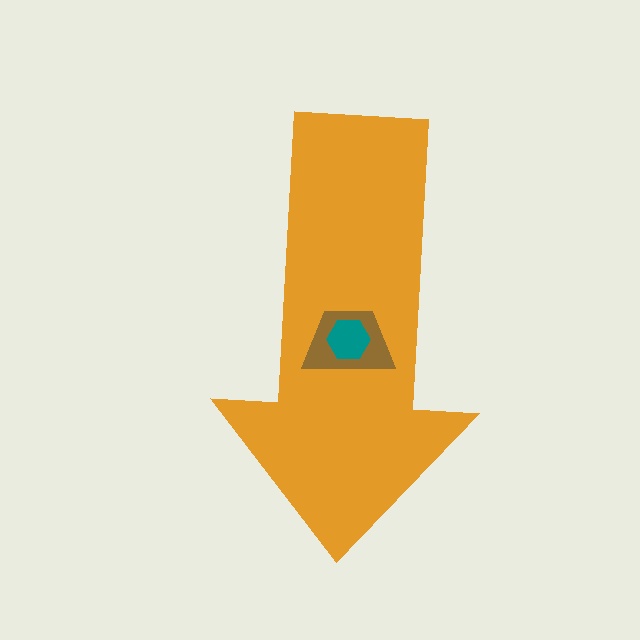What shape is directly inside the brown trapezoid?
The teal hexagon.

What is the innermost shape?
The teal hexagon.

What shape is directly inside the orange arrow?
The brown trapezoid.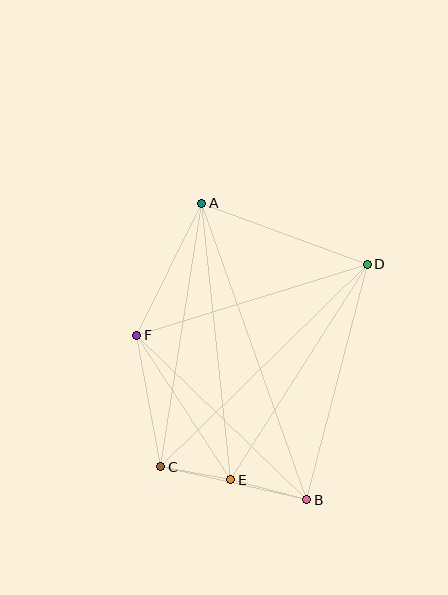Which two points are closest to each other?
Points C and E are closest to each other.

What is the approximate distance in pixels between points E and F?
The distance between E and F is approximately 172 pixels.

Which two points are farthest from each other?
Points A and B are farthest from each other.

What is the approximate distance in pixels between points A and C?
The distance between A and C is approximately 267 pixels.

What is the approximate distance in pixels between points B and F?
The distance between B and F is approximately 237 pixels.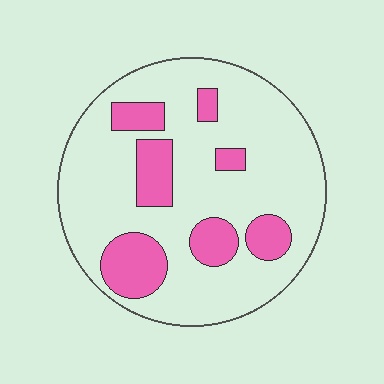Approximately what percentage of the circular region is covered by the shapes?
Approximately 20%.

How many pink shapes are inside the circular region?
7.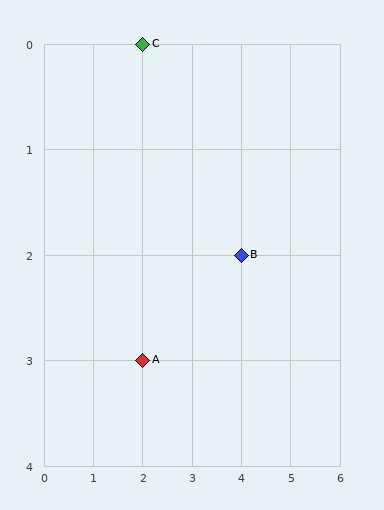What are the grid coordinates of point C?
Point C is at grid coordinates (2, 0).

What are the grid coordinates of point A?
Point A is at grid coordinates (2, 3).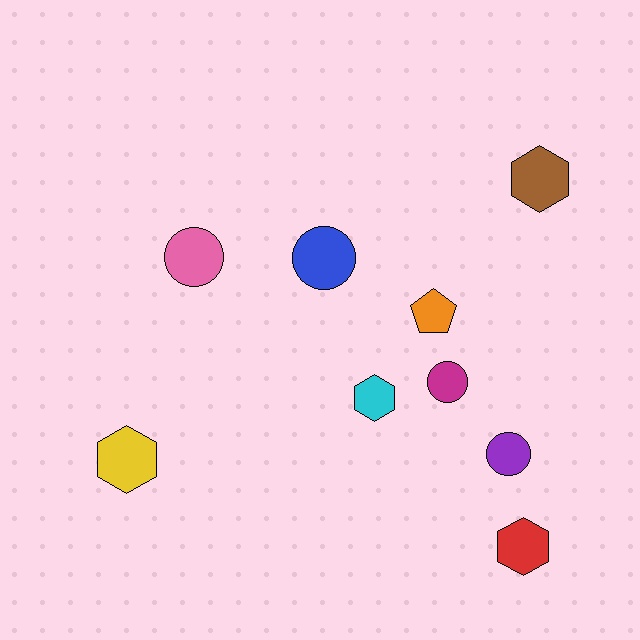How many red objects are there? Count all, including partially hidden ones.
There is 1 red object.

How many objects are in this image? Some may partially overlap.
There are 9 objects.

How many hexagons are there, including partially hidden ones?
There are 4 hexagons.